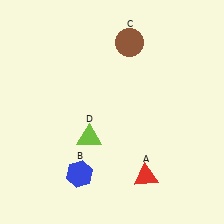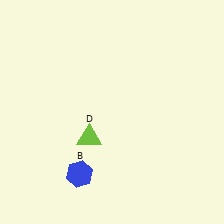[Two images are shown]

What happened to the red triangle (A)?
The red triangle (A) was removed in Image 2. It was in the bottom-right area of Image 1.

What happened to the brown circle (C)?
The brown circle (C) was removed in Image 2. It was in the top-right area of Image 1.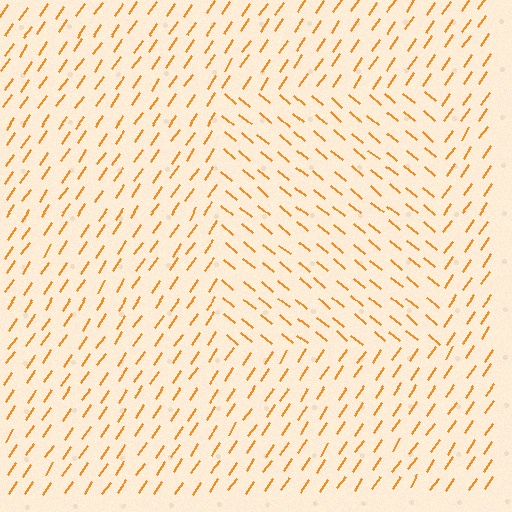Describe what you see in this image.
The image is filled with small orange line segments. A rectangle region in the image has lines oriented differently from the surrounding lines, creating a visible texture boundary.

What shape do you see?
I see a rectangle.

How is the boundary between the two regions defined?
The boundary is defined purely by a change in line orientation (approximately 84 degrees difference). All lines are the same color and thickness.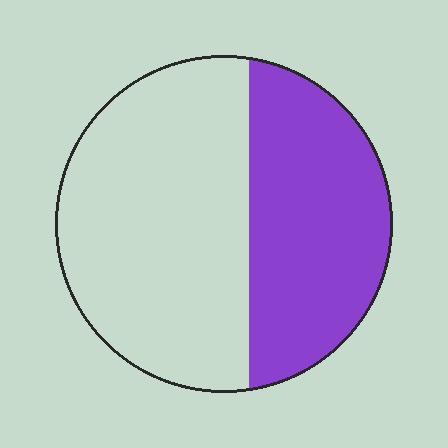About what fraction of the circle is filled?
About two fifths (2/5).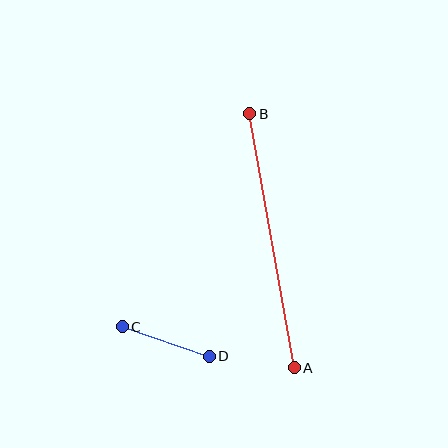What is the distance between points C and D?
The distance is approximately 92 pixels.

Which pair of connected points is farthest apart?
Points A and B are farthest apart.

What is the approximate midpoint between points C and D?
The midpoint is at approximately (166, 341) pixels.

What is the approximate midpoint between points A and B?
The midpoint is at approximately (272, 241) pixels.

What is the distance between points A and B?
The distance is approximately 258 pixels.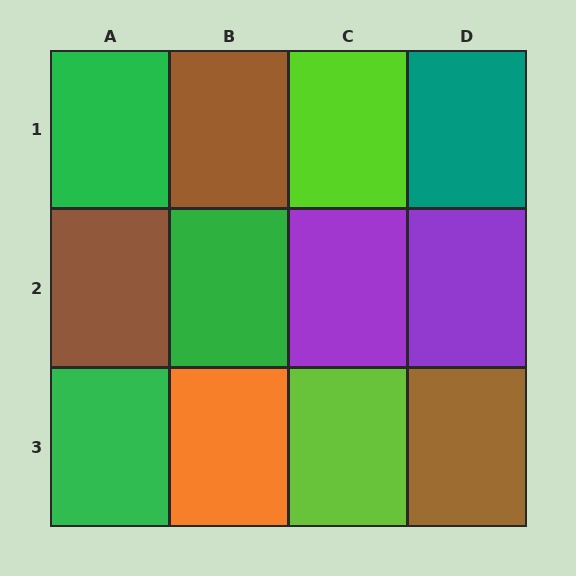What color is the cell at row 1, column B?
Brown.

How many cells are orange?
1 cell is orange.